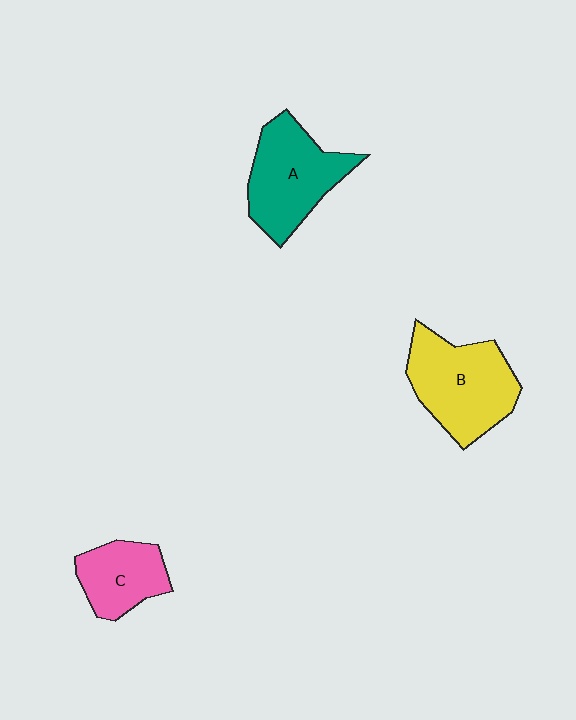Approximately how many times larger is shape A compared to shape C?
Approximately 1.5 times.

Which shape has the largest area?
Shape B (yellow).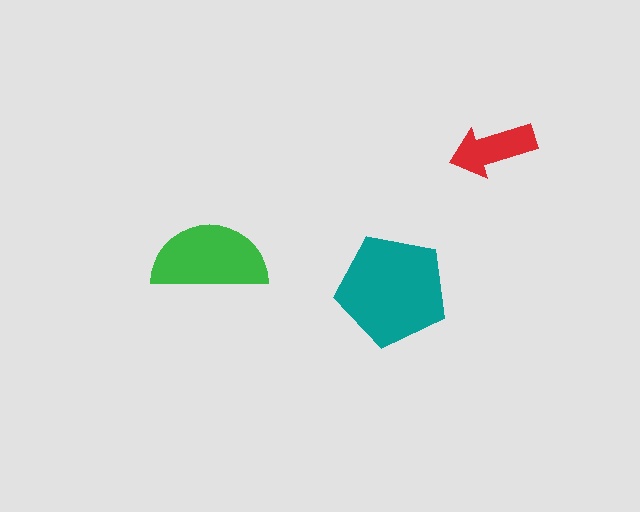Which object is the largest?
The teal pentagon.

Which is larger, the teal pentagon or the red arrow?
The teal pentagon.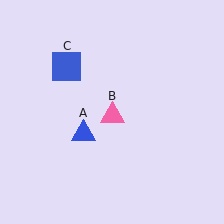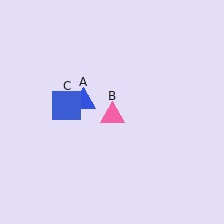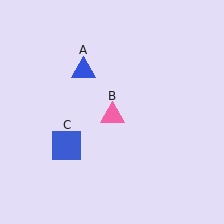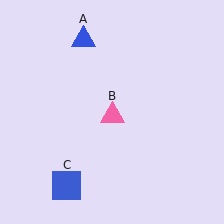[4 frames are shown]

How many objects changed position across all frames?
2 objects changed position: blue triangle (object A), blue square (object C).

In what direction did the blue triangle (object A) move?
The blue triangle (object A) moved up.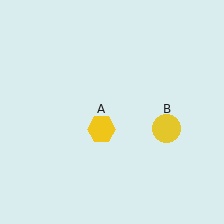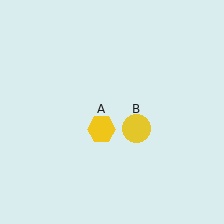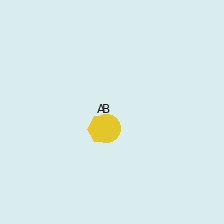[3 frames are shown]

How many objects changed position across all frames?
1 object changed position: yellow circle (object B).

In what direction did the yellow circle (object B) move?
The yellow circle (object B) moved left.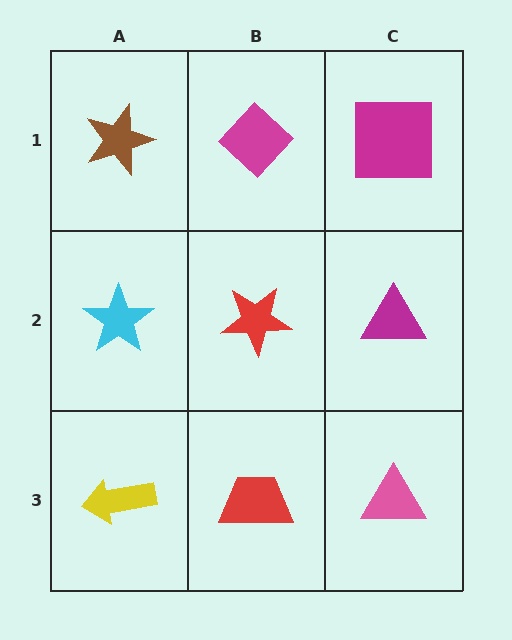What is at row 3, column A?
A yellow arrow.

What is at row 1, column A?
A brown star.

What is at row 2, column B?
A red star.